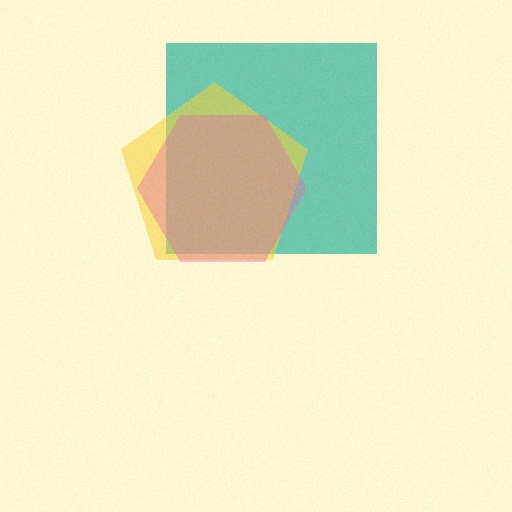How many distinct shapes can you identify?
There are 3 distinct shapes: a teal square, a yellow pentagon, a pink hexagon.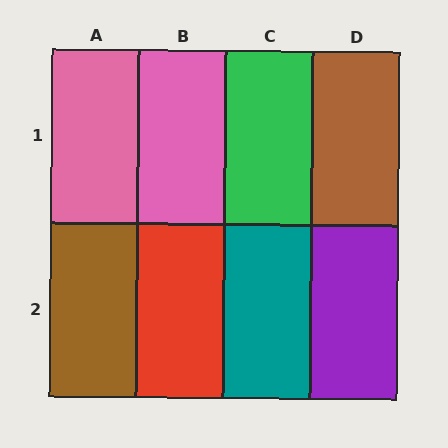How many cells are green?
1 cell is green.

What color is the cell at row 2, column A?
Brown.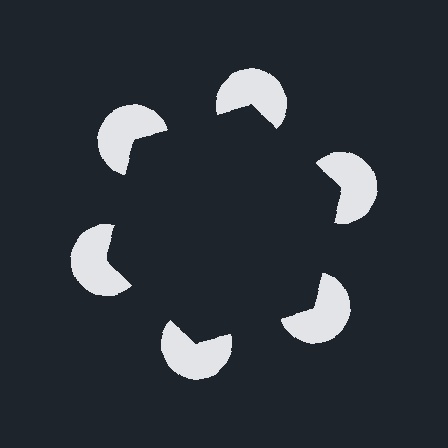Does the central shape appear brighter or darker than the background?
It typically appears slightly darker than the background, even though no actual brightness change is drawn.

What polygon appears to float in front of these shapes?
An illusory hexagon — its edges are inferred from the aligned wedge cuts in the pac-man discs, not physically drawn.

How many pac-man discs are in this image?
There are 6 — one at each vertex of the illusory hexagon.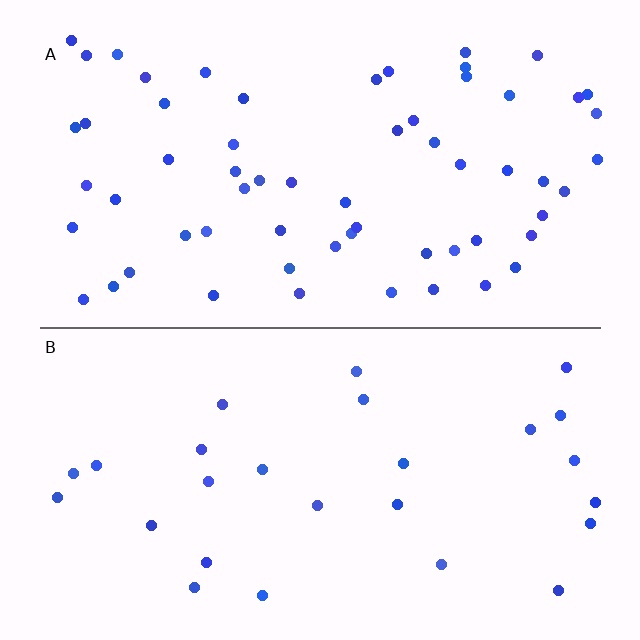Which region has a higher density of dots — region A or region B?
A (the top).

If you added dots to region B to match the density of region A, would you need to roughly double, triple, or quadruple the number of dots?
Approximately double.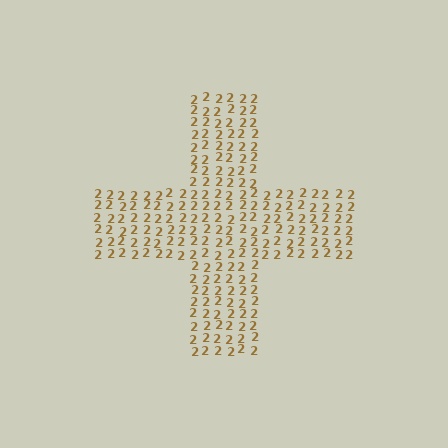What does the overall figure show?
The overall figure shows a cross.